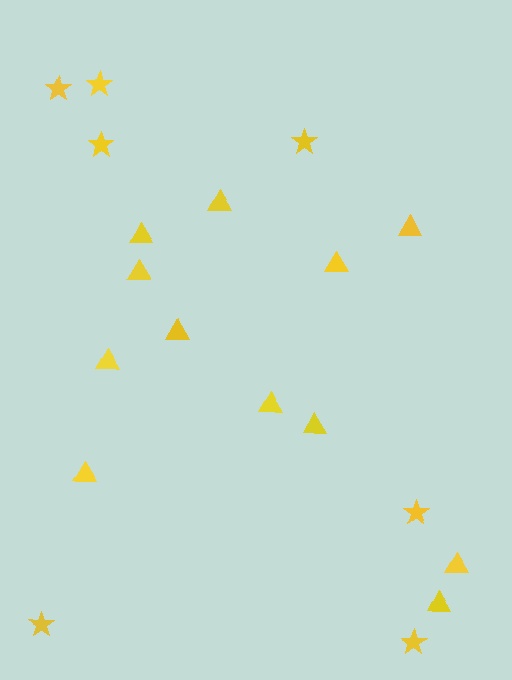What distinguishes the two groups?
There are 2 groups: one group of triangles (12) and one group of stars (7).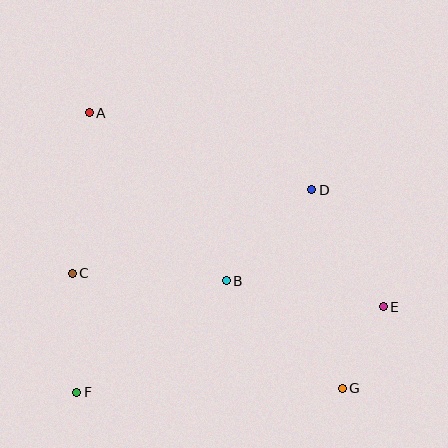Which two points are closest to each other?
Points E and G are closest to each other.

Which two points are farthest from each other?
Points A and G are farthest from each other.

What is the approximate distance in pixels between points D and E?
The distance between D and E is approximately 137 pixels.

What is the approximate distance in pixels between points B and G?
The distance between B and G is approximately 158 pixels.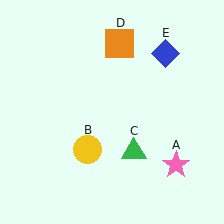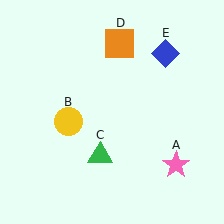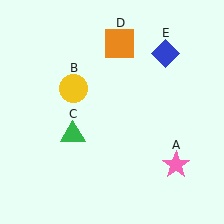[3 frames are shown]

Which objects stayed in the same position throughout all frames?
Pink star (object A) and orange square (object D) and blue diamond (object E) remained stationary.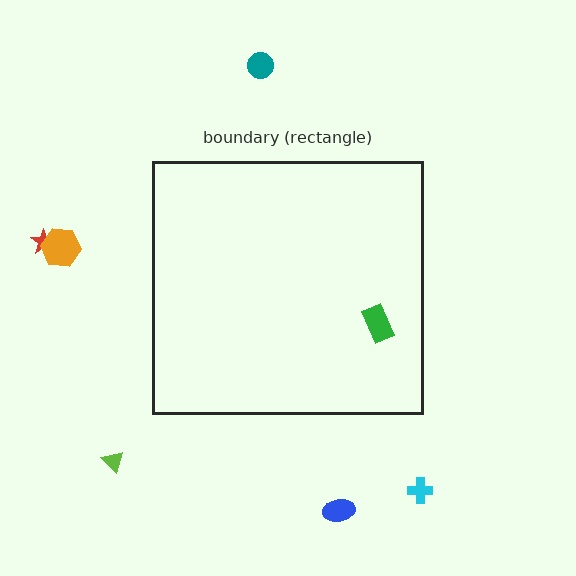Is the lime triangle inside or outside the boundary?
Outside.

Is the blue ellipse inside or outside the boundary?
Outside.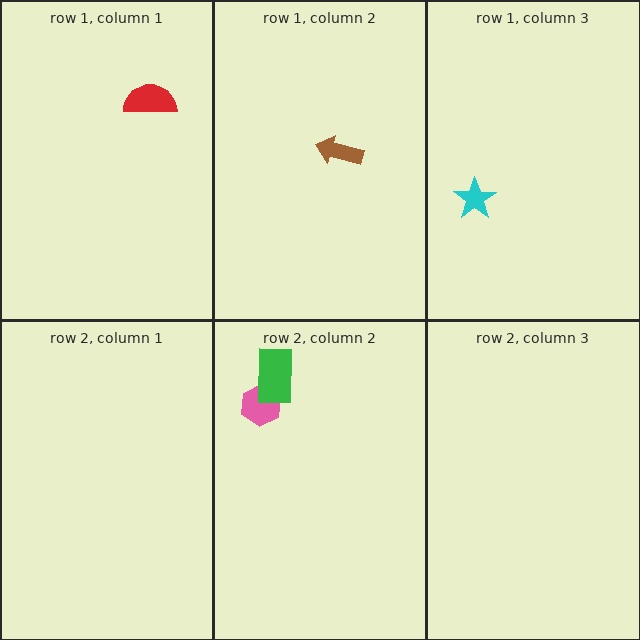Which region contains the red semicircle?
The row 1, column 1 region.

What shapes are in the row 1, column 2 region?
The brown arrow.